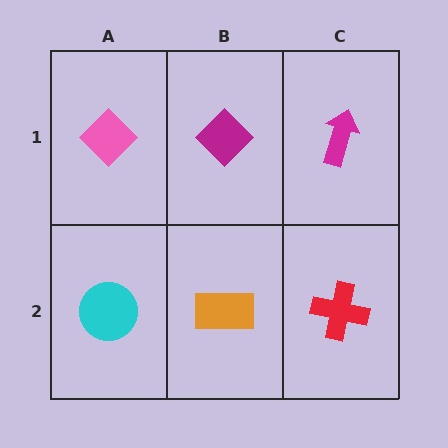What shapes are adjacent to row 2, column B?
A magenta diamond (row 1, column B), a cyan circle (row 2, column A), a red cross (row 2, column C).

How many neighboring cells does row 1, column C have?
2.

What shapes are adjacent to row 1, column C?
A red cross (row 2, column C), a magenta diamond (row 1, column B).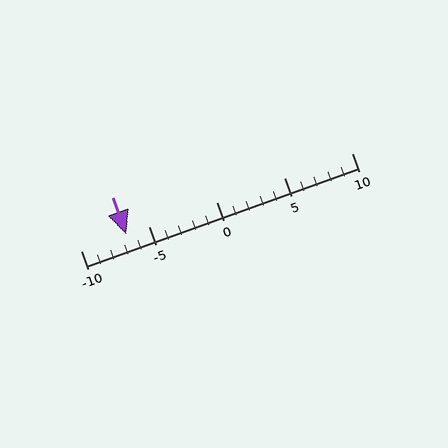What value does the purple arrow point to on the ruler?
The purple arrow points to approximately -7.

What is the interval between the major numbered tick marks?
The major tick marks are spaced 5 units apart.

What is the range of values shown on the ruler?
The ruler shows values from -10 to 10.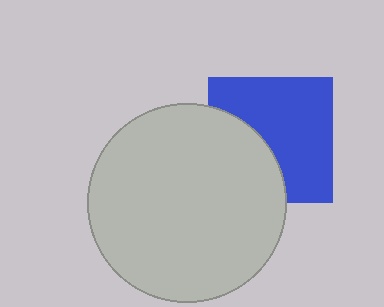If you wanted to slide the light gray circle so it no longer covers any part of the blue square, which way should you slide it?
Slide it left — that is the most direct way to separate the two shapes.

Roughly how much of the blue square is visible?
About half of it is visible (roughly 63%).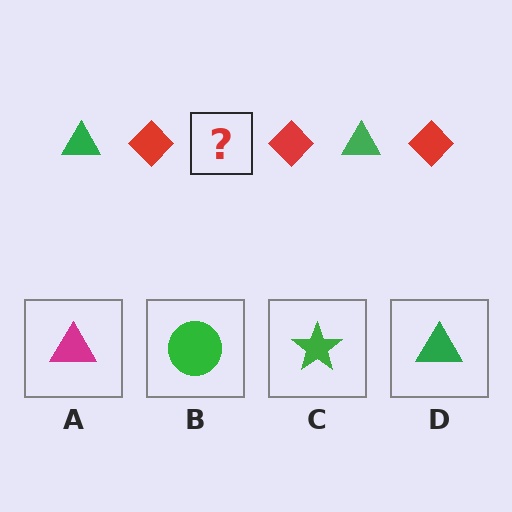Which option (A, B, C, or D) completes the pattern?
D.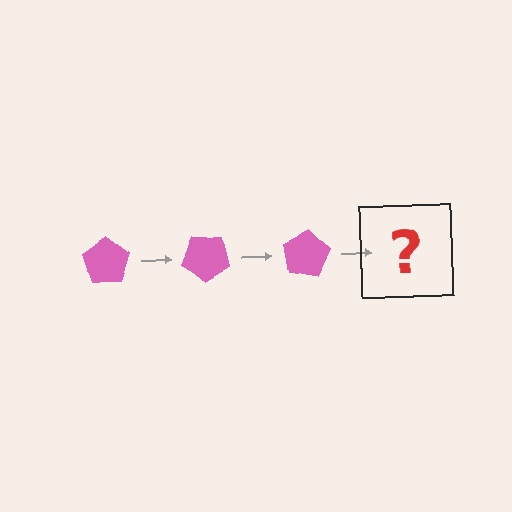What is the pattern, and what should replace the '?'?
The pattern is that the pentagon rotates 40 degrees each step. The '?' should be a pink pentagon rotated 120 degrees.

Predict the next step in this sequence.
The next step is a pink pentagon rotated 120 degrees.